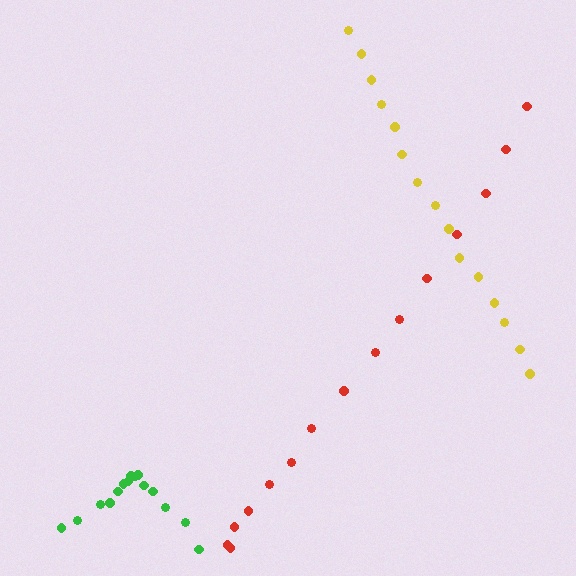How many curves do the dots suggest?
There are 3 distinct paths.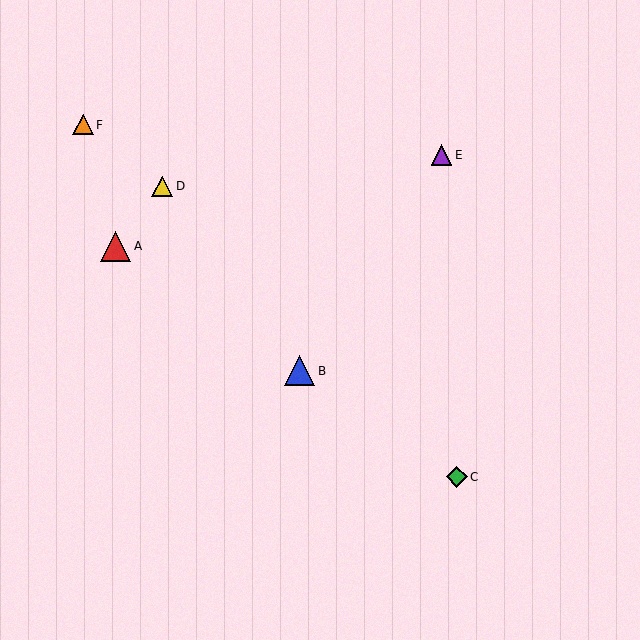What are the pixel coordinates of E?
Object E is at (442, 155).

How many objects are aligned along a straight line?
3 objects (A, B, C) are aligned along a straight line.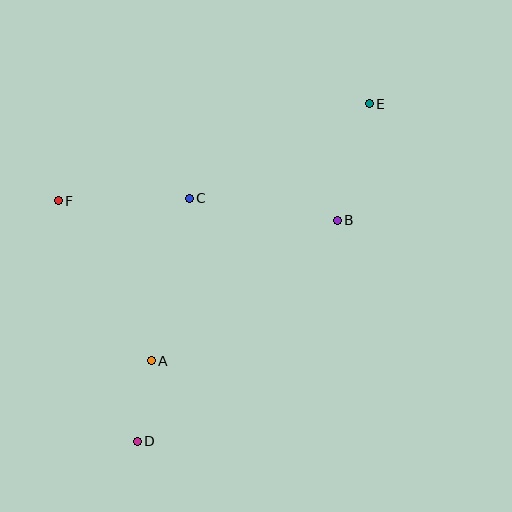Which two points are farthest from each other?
Points D and E are farthest from each other.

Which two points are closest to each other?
Points A and D are closest to each other.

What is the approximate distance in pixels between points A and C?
The distance between A and C is approximately 167 pixels.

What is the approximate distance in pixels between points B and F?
The distance between B and F is approximately 280 pixels.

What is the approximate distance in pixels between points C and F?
The distance between C and F is approximately 131 pixels.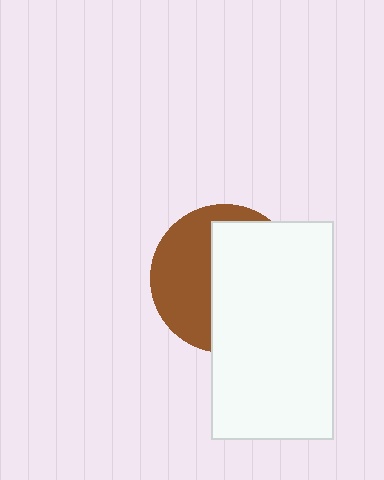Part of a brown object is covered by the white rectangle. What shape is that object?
It is a circle.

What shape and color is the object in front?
The object in front is a white rectangle.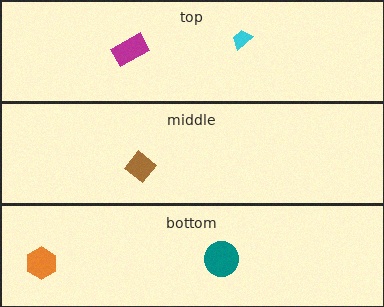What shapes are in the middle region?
The brown diamond.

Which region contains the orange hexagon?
The bottom region.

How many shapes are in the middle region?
1.